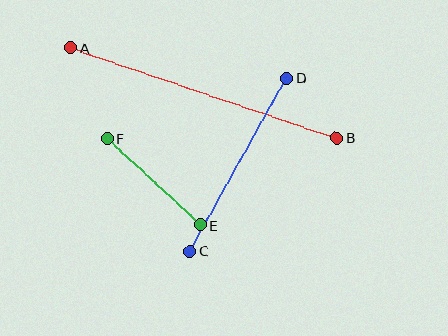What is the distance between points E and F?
The distance is approximately 127 pixels.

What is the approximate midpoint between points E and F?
The midpoint is at approximately (154, 182) pixels.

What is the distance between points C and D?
The distance is approximately 198 pixels.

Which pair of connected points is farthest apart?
Points A and B are farthest apart.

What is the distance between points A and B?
The distance is approximately 281 pixels.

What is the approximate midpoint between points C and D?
The midpoint is at approximately (238, 165) pixels.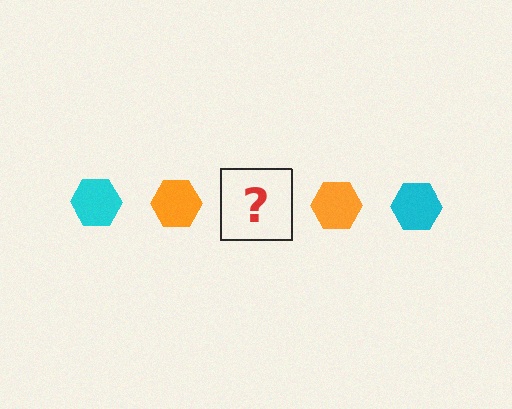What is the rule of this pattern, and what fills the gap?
The rule is that the pattern cycles through cyan, orange hexagons. The gap should be filled with a cyan hexagon.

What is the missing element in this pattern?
The missing element is a cyan hexagon.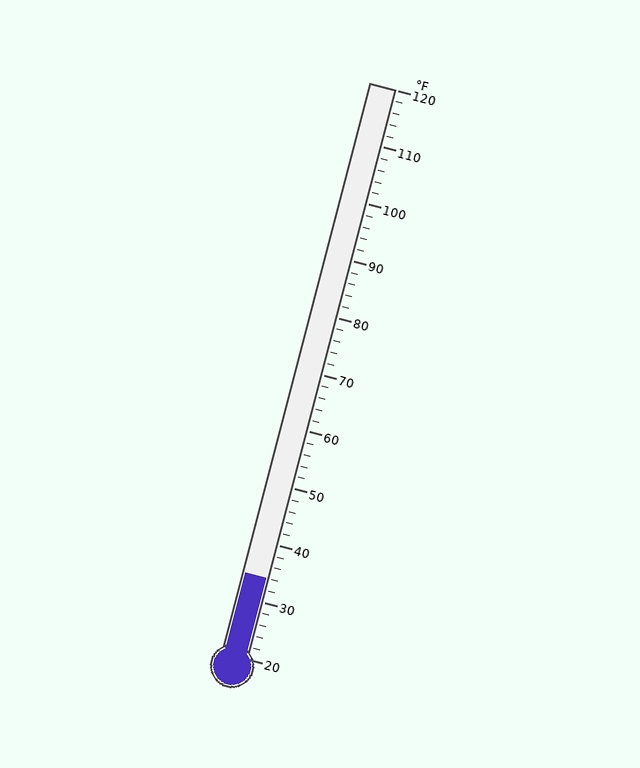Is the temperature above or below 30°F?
The temperature is above 30°F.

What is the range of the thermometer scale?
The thermometer scale ranges from 20°F to 120°F.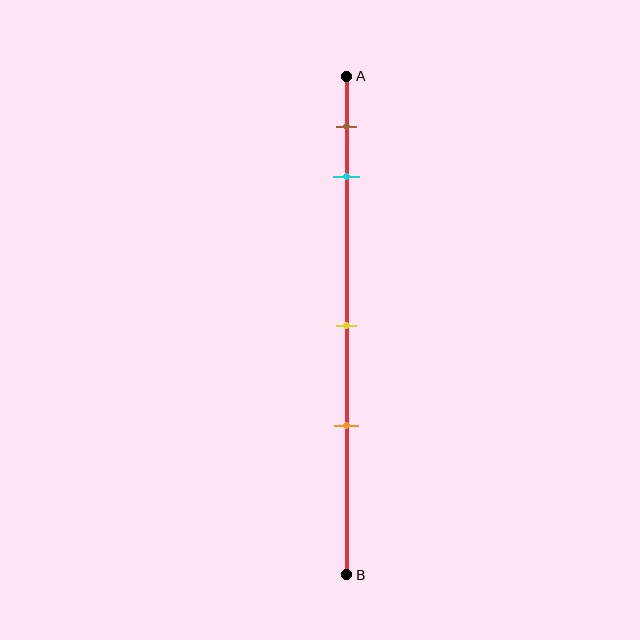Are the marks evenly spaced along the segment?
No, the marks are not evenly spaced.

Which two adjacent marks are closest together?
The brown and cyan marks are the closest adjacent pair.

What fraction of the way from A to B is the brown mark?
The brown mark is approximately 10% (0.1) of the way from A to B.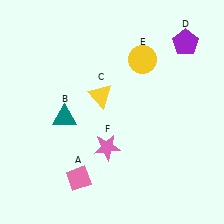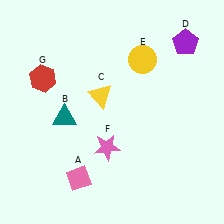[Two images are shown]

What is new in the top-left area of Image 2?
A red hexagon (G) was added in the top-left area of Image 2.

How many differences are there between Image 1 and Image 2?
There is 1 difference between the two images.